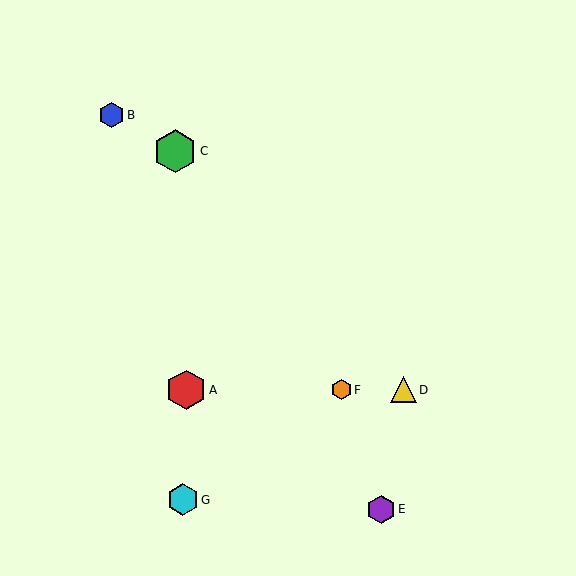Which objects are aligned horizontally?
Objects A, D, F are aligned horizontally.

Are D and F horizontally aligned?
Yes, both are at y≈390.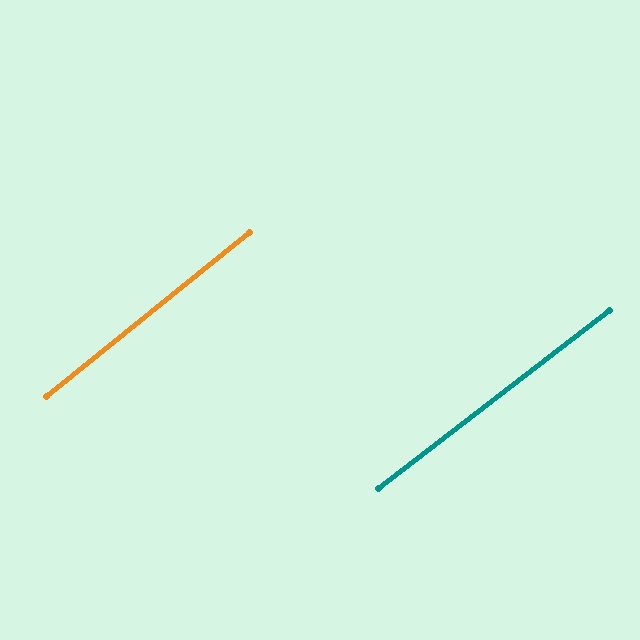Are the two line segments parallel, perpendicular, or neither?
Parallel — their directions differ by only 1.4°.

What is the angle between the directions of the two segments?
Approximately 1 degree.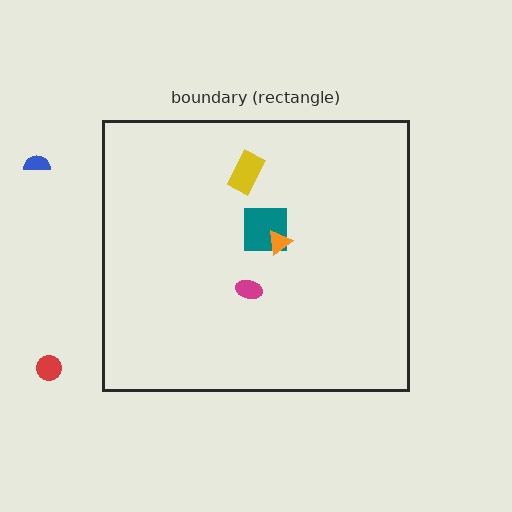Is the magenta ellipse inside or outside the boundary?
Inside.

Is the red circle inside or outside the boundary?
Outside.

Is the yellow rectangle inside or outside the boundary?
Inside.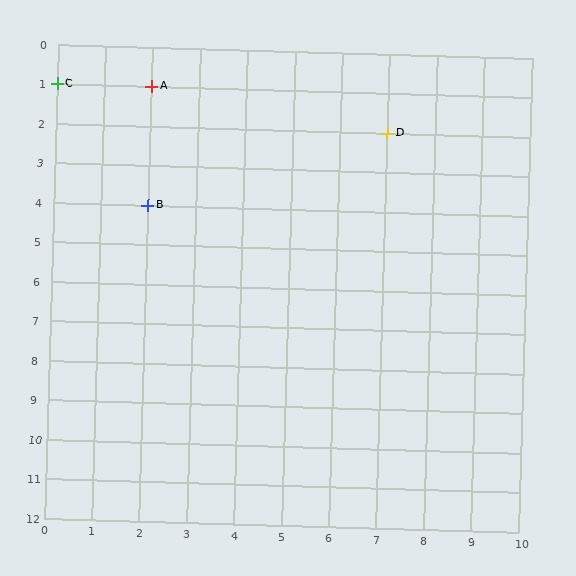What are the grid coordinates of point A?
Point A is at grid coordinates (2, 1).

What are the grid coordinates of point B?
Point B is at grid coordinates (2, 4).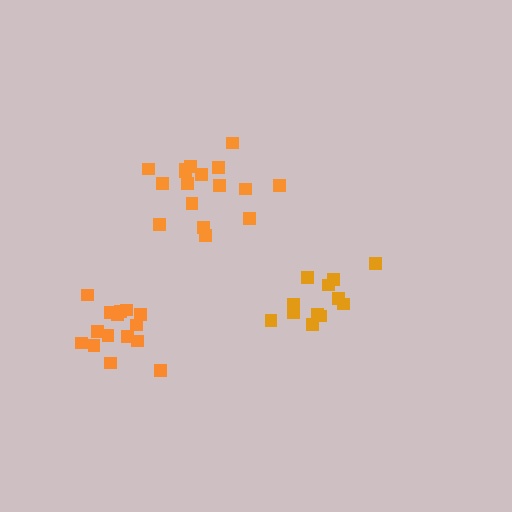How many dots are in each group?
Group 1: 15 dots, Group 2: 12 dots, Group 3: 17 dots (44 total).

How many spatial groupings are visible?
There are 3 spatial groupings.